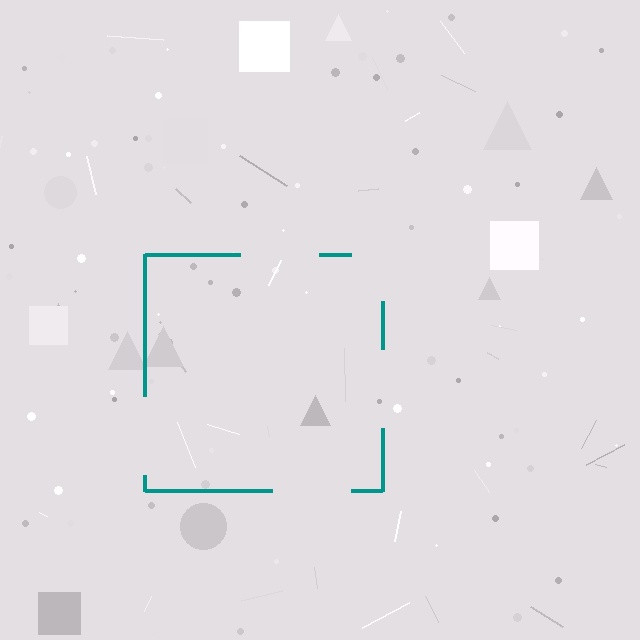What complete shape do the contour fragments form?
The contour fragments form a square.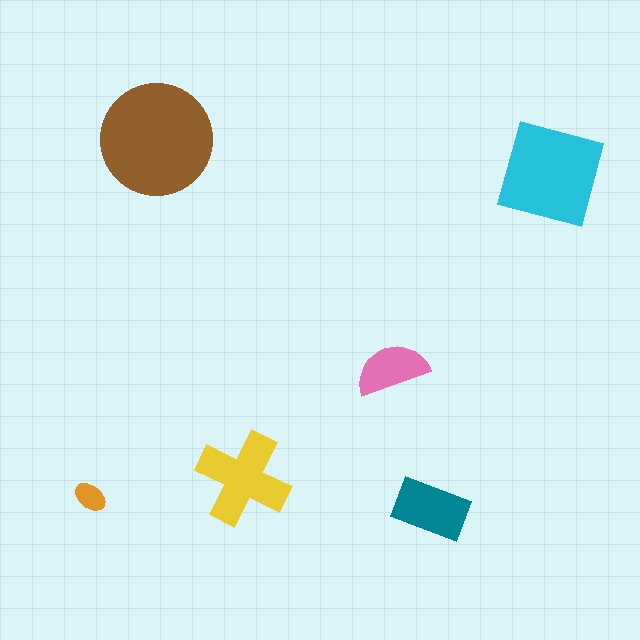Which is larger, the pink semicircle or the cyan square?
The cyan square.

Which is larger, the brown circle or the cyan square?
The brown circle.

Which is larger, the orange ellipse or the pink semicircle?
The pink semicircle.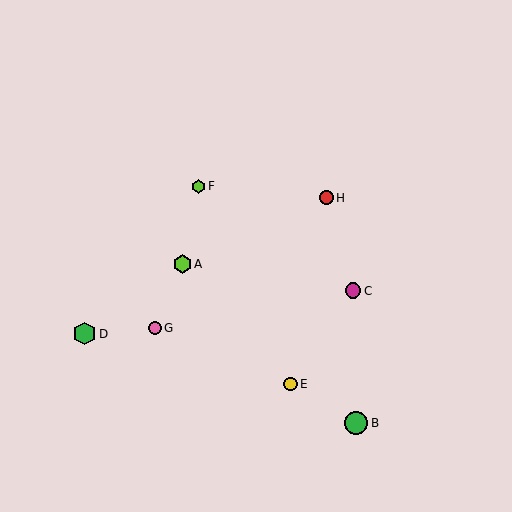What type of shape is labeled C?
Shape C is a magenta circle.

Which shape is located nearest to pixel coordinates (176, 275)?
The lime hexagon (labeled A) at (182, 264) is nearest to that location.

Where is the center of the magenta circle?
The center of the magenta circle is at (353, 291).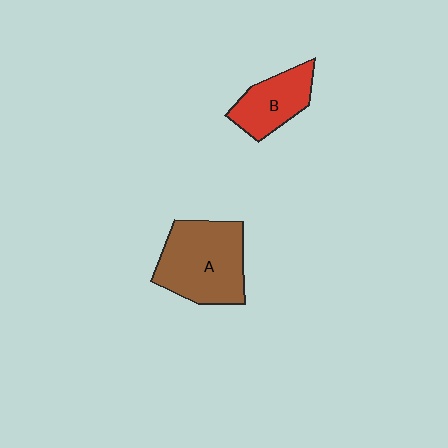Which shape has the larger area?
Shape A (brown).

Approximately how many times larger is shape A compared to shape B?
Approximately 1.7 times.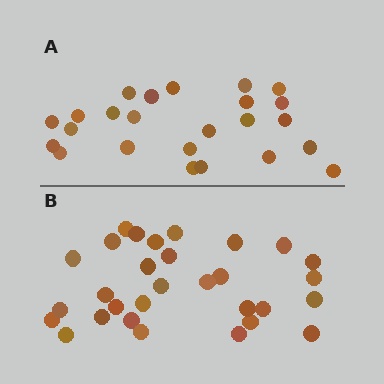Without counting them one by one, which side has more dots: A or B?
Region B (the bottom region) has more dots.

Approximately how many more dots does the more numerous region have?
Region B has about 6 more dots than region A.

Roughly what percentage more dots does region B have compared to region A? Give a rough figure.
About 25% more.